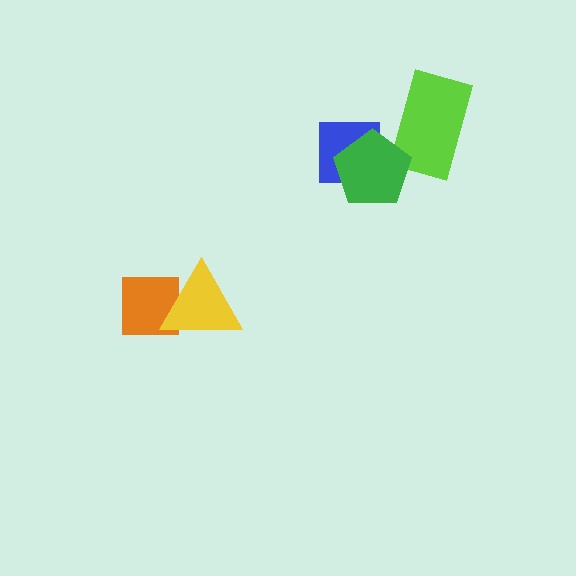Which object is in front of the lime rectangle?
The green pentagon is in front of the lime rectangle.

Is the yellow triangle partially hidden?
No, no other shape covers it.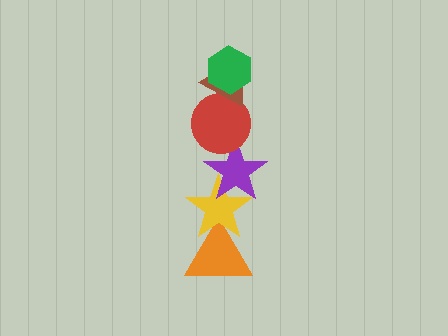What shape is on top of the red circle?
The brown triangle is on top of the red circle.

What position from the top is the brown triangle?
The brown triangle is 2nd from the top.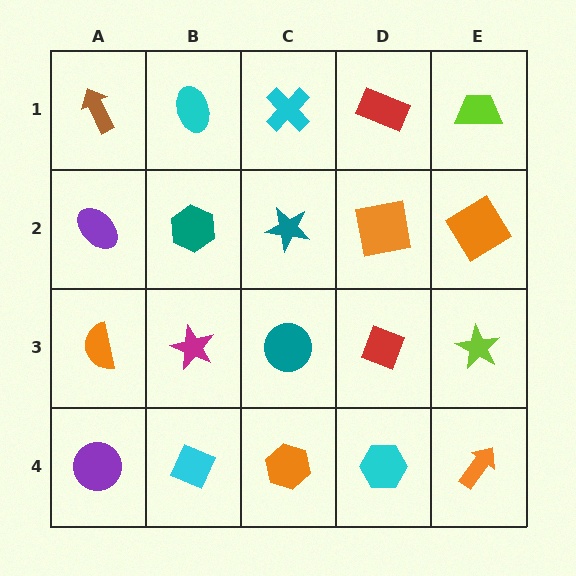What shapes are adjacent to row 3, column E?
An orange diamond (row 2, column E), an orange arrow (row 4, column E), a red diamond (row 3, column D).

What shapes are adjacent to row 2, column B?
A cyan ellipse (row 1, column B), a magenta star (row 3, column B), a purple ellipse (row 2, column A), a teal star (row 2, column C).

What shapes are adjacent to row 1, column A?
A purple ellipse (row 2, column A), a cyan ellipse (row 1, column B).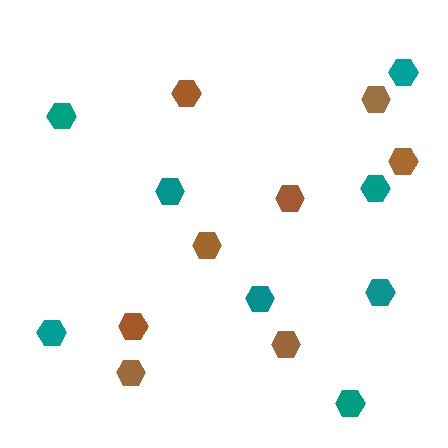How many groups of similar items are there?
There are 2 groups: one group of teal hexagons (8) and one group of brown hexagons (8).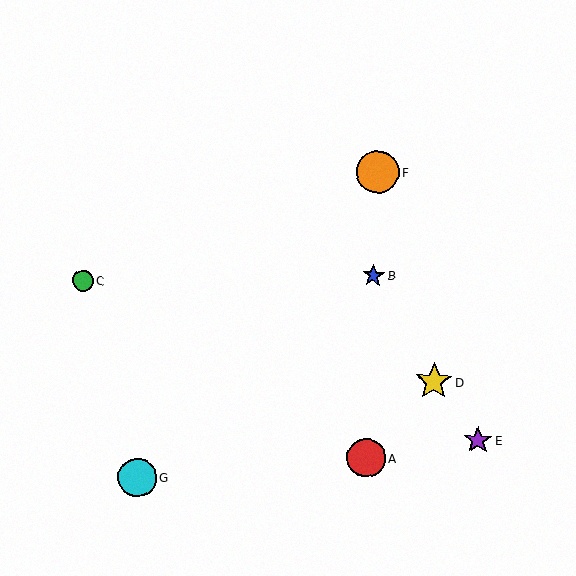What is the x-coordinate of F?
Object F is at x≈378.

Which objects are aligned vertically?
Objects A, B, F are aligned vertically.